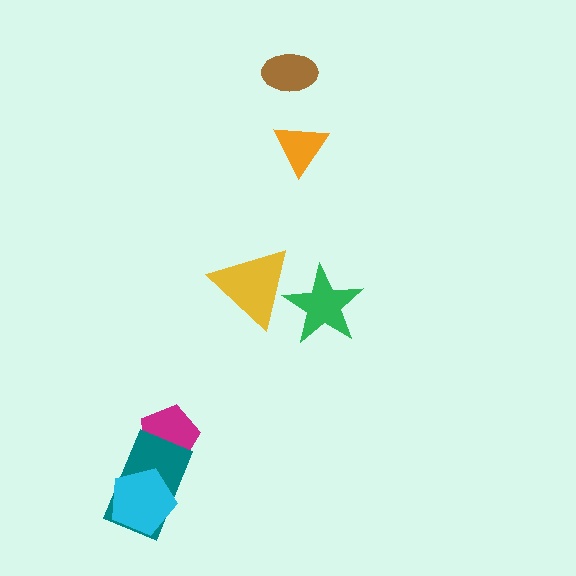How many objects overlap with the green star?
1 object overlaps with the green star.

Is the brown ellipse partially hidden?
No, no other shape covers it.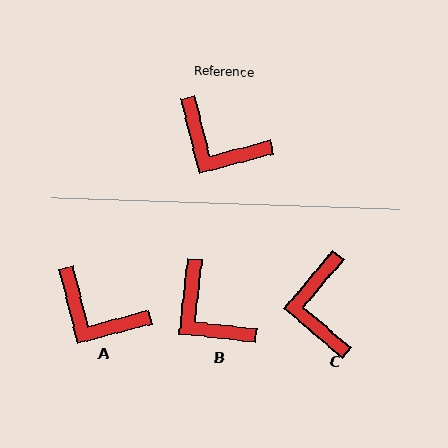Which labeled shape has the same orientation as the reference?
A.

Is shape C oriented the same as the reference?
No, it is off by about 54 degrees.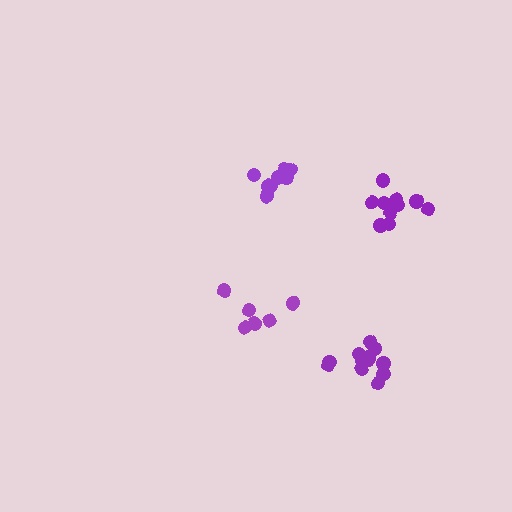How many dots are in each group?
Group 1: 12 dots, Group 2: 10 dots, Group 3: 8 dots, Group 4: 6 dots (36 total).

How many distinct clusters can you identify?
There are 4 distinct clusters.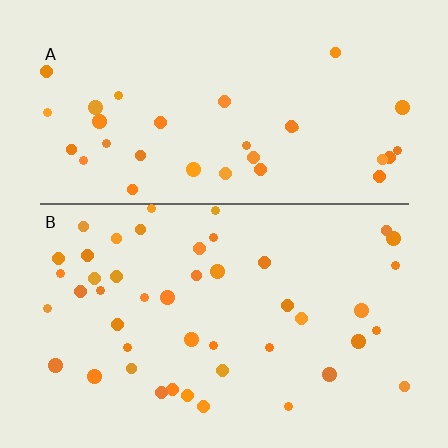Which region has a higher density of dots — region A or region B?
B (the bottom).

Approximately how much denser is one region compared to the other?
Approximately 1.4× — region B over region A.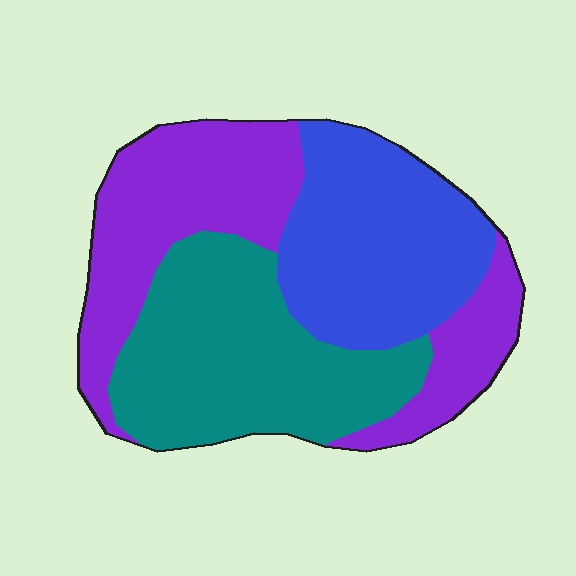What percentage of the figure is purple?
Purple takes up between a third and a half of the figure.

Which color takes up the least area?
Blue, at roughly 30%.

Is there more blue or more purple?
Purple.